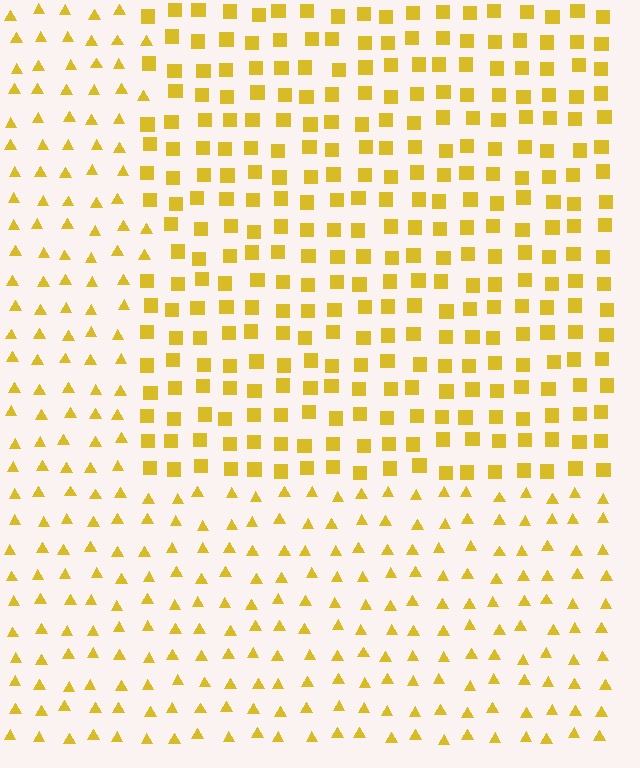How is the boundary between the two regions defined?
The boundary is defined by a change in element shape: squares inside vs. triangles outside. All elements share the same color and spacing.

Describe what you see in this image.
The image is filled with small yellow elements arranged in a uniform grid. A rectangle-shaped region contains squares, while the surrounding area contains triangles. The boundary is defined purely by the change in element shape.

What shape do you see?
I see a rectangle.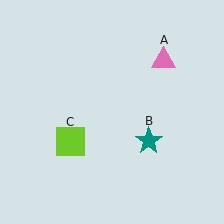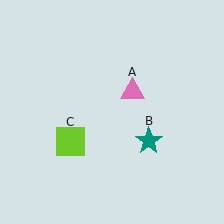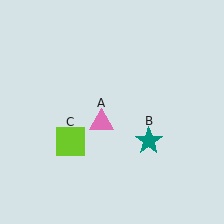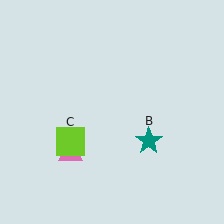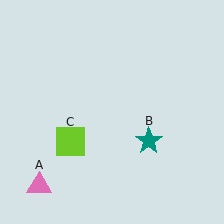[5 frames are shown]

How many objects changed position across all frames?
1 object changed position: pink triangle (object A).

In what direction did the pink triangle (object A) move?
The pink triangle (object A) moved down and to the left.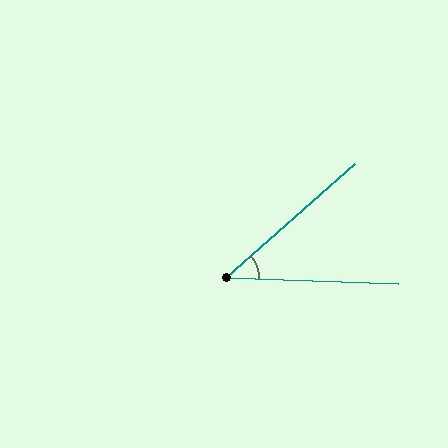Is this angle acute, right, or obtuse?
It is acute.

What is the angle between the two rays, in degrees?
Approximately 43 degrees.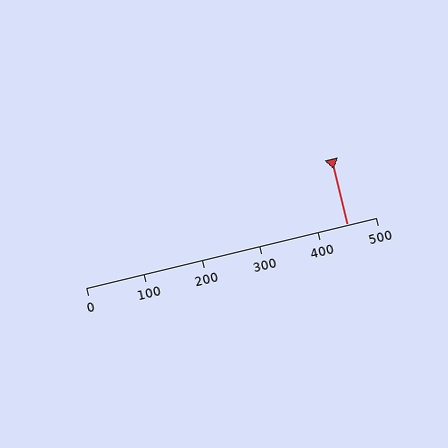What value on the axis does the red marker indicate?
The marker indicates approximately 450.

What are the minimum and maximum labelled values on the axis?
The axis runs from 0 to 500.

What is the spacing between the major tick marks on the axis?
The major ticks are spaced 100 apart.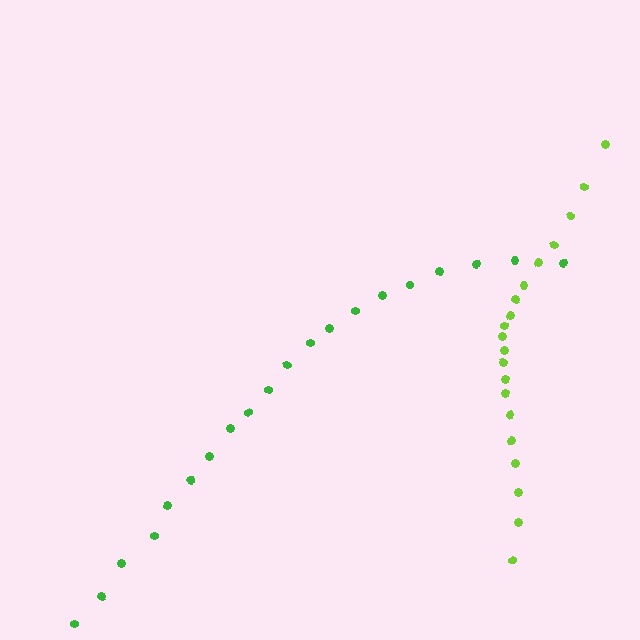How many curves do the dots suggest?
There are 2 distinct paths.